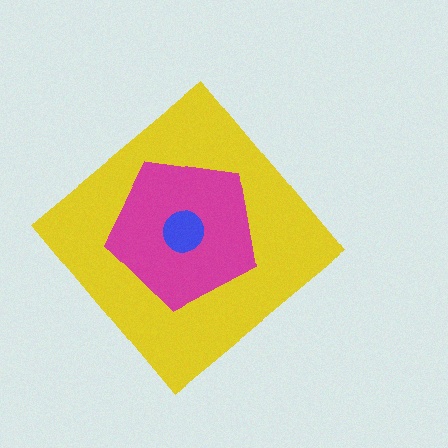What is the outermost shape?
The yellow diamond.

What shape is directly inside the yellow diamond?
The magenta pentagon.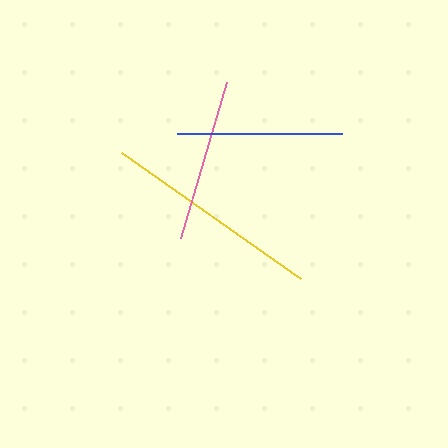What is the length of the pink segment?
The pink segment is approximately 162 pixels long.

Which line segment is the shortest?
The pink line is the shortest at approximately 162 pixels.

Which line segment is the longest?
The yellow line is the longest at approximately 219 pixels.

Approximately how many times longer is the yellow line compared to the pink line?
The yellow line is approximately 1.4 times the length of the pink line.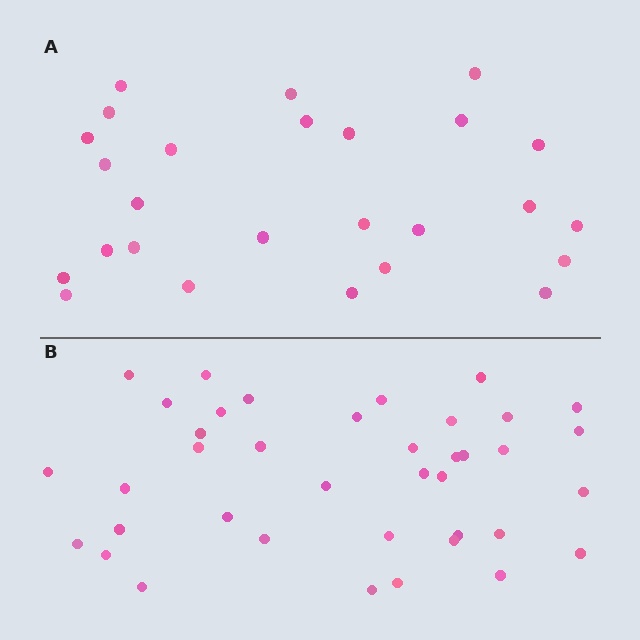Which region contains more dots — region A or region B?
Region B (the bottom region) has more dots.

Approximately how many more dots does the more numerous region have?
Region B has approximately 15 more dots than region A.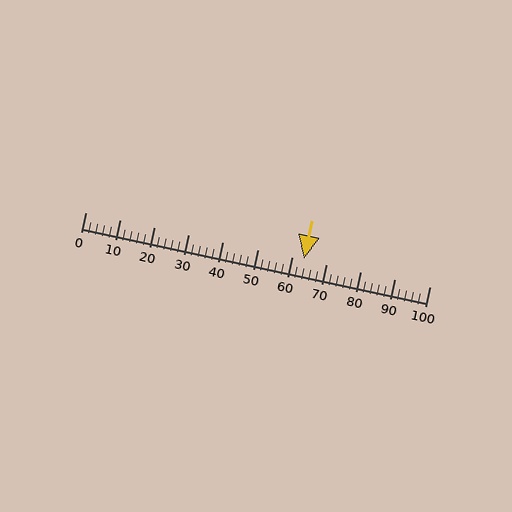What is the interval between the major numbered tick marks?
The major tick marks are spaced 10 units apart.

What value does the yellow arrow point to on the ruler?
The yellow arrow points to approximately 64.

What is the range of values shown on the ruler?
The ruler shows values from 0 to 100.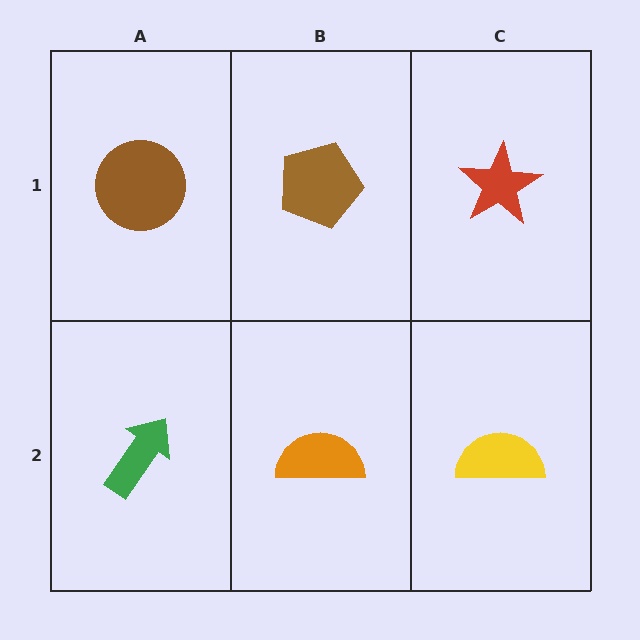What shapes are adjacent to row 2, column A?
A brown circle (row 1, column A), an orange semicircle (row 2, column B).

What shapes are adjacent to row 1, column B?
An orange semicircle (row 2, column B), a brown circle (row 1, column A), a red star (row 1, column C).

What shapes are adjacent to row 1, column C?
A yellow semicircle (row 2, column C), a brown pentagon (row 1, column B).